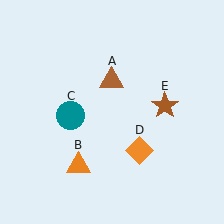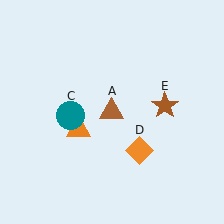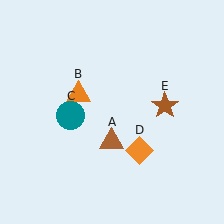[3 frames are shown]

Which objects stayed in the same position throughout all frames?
Teal circle (object C) and orange diamond (object D) and brown star (object E) remained stationary.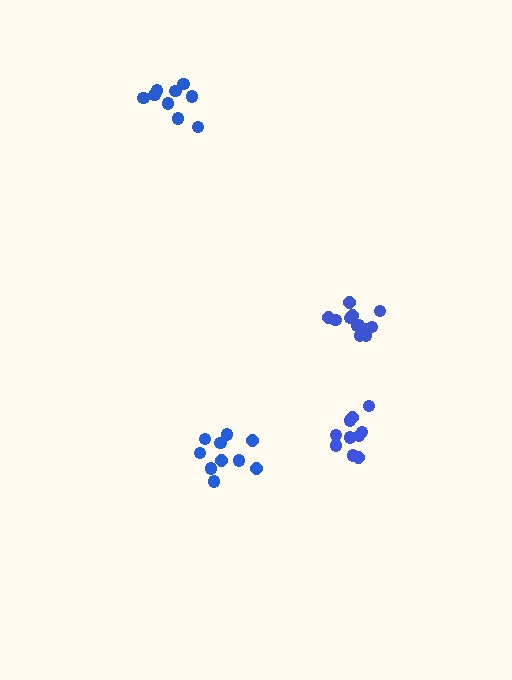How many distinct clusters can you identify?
There are 4 distinct clusters.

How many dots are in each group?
Group 1: 13 dots, Group 2: 10 dots, Group 3: 9 dots, Group 4: 11 dots (43 total).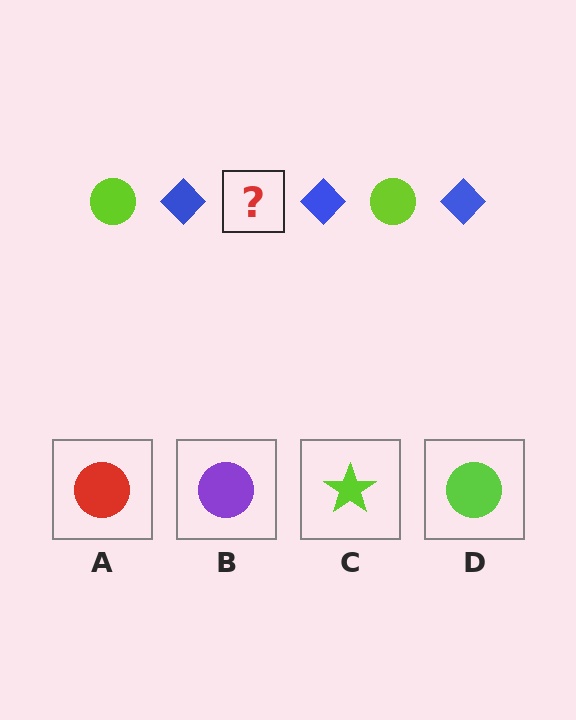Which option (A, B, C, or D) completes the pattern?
D.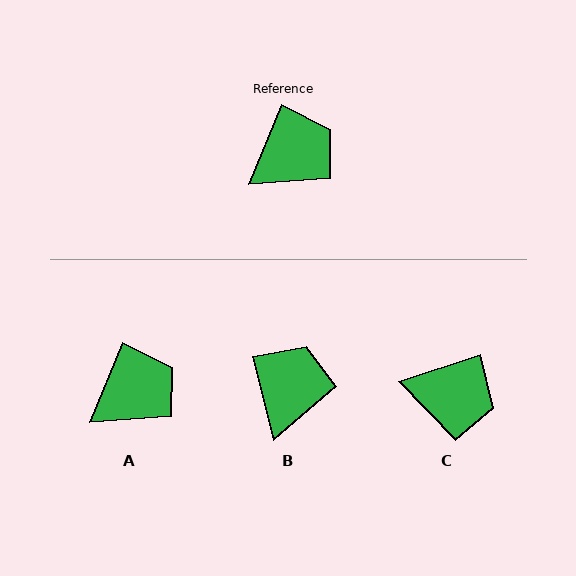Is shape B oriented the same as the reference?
No, it is off by about 37 degrees.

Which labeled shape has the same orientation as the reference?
A.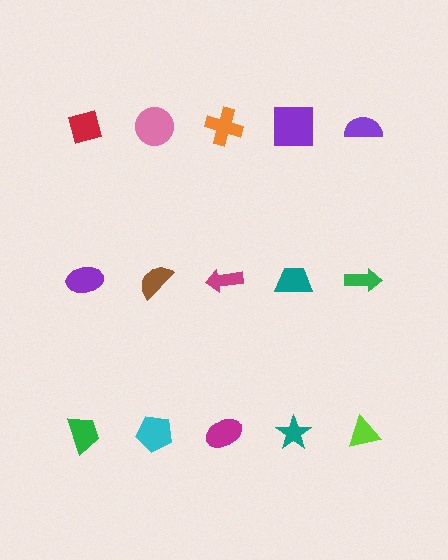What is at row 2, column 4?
A teal trapezoid.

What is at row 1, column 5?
A purple semicircle.